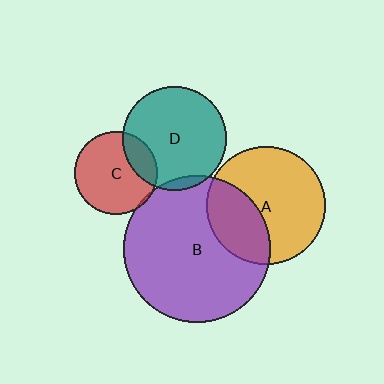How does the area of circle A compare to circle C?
Approximately 2.0 times.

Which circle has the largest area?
Circle B (purple).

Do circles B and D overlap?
Yes.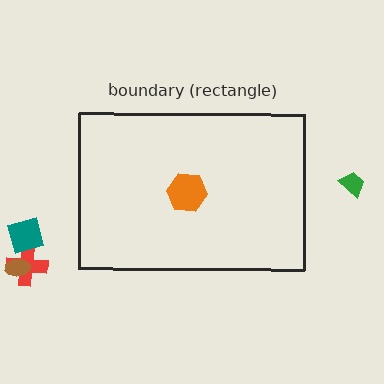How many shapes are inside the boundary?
1 inside, 4 outside.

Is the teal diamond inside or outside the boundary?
Outside.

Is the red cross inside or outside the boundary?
Outside.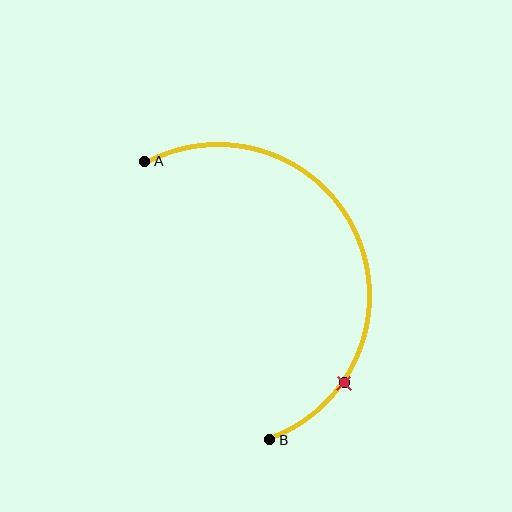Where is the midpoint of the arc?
The arc midpoint is the point on the curve farthest from the straight line joining A and B. It sits to the right of that line.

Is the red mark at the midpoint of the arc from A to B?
No. The red mark lies on the arc but is closer to endpoint B. The arc midpoint would be at the point on the curve equidistant along the arc from both A and B.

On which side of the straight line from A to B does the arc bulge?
The arc bulges to the right of the straight line connecting A and B.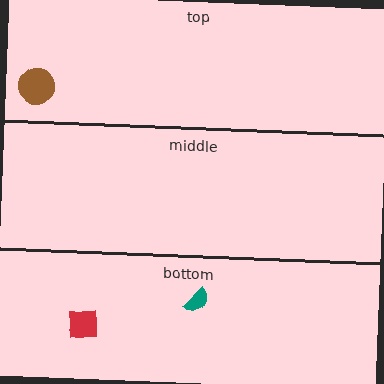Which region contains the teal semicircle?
The bottom region.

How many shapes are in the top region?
1.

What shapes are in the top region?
The brown circle.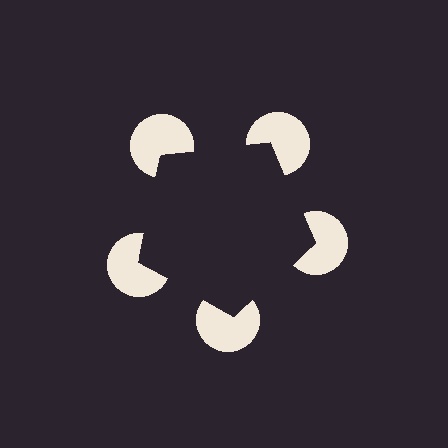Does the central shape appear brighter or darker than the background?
It typically appears slightly darker than the background, even though no actual brightness change is drawn.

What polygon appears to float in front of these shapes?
An illusory pentagon — its edges are inferred from the aligned wedge cuts in the pac-man discs, not physically drawn.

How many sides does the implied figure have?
5 sides.